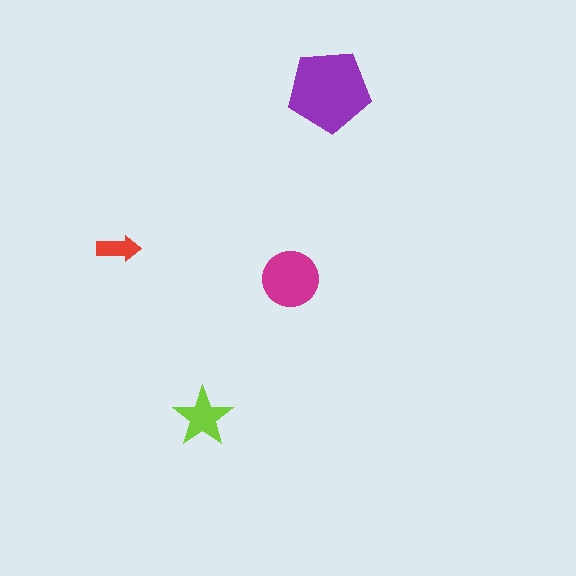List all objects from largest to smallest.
The purple pentagon, the magenta circle, the lime star, the red arrow.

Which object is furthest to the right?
The purple pentagon is rightmost.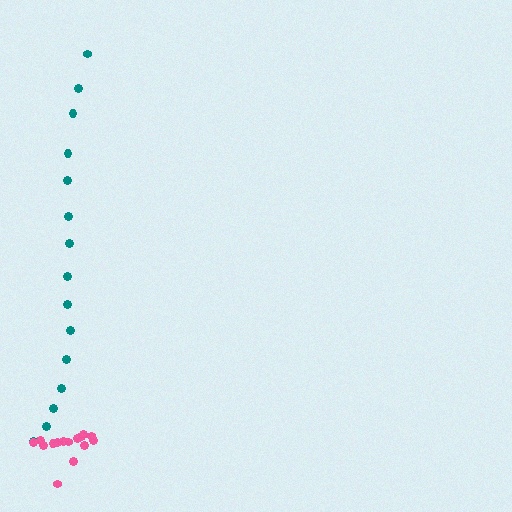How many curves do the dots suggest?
There are 2 distinct paths.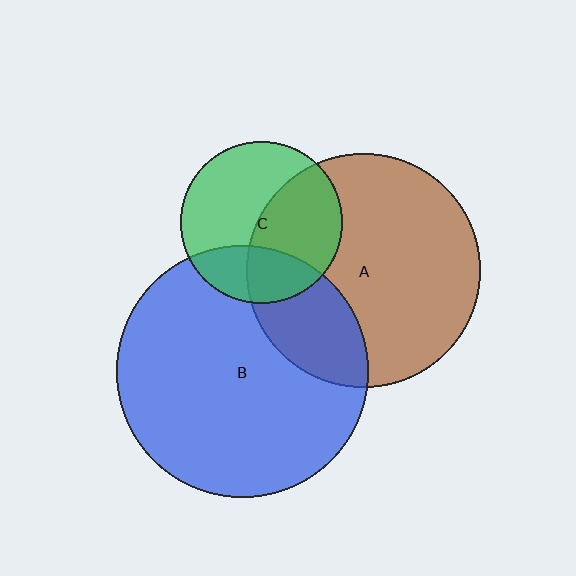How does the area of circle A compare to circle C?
Approximately 2.1 times.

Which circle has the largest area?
Circle B (blue).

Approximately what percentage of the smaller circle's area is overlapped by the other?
Approximately 25%.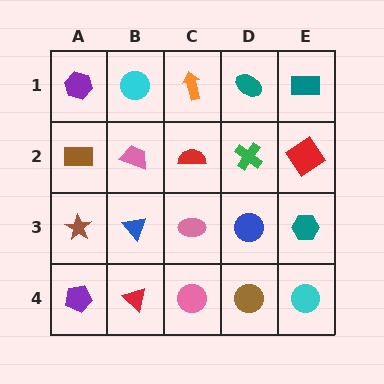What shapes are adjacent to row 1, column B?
A pink trapezoid (row 2, column B), a purple hexagon (row 1, column A), an orange arrow (row 1, column C).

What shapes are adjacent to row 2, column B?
A cyan circle (row 1, column B), a blue triangle (row 3, column B), a brown rectangle (row 2, column A), a red semicircle (row 2, column C).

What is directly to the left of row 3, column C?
A blue triangle.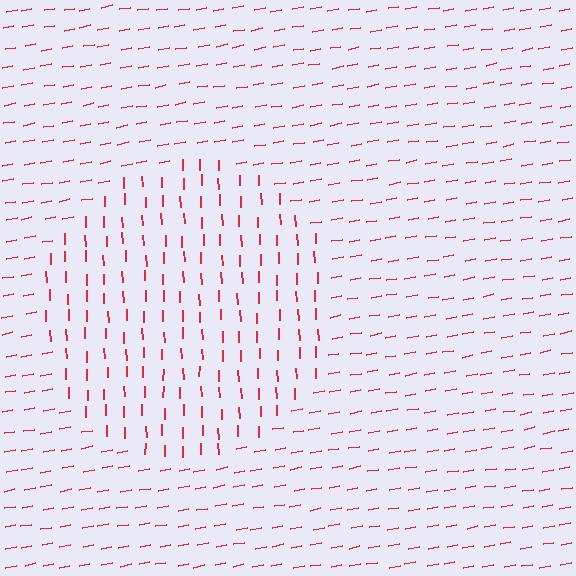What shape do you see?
I see a circle.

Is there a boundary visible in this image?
Yes, there is a texture boundary formed by a change in line orientation.